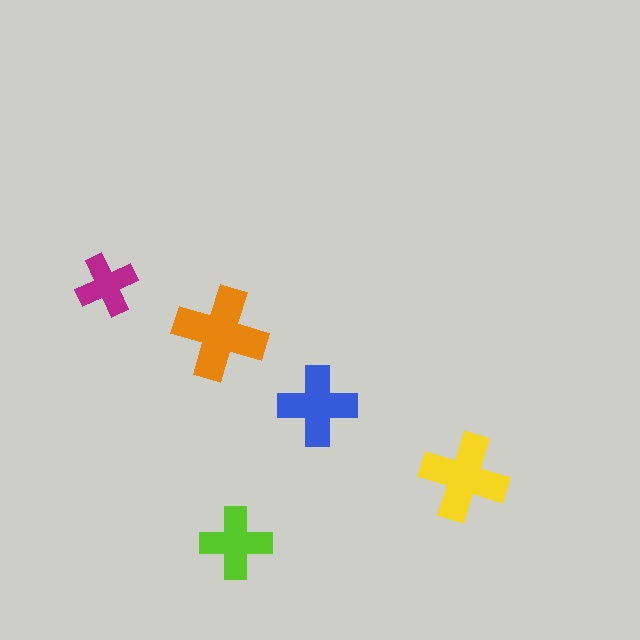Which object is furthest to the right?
The yellow cross is rightmost.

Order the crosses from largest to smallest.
the orange one, the yellow one, the blue one, the lime one, the magenta one.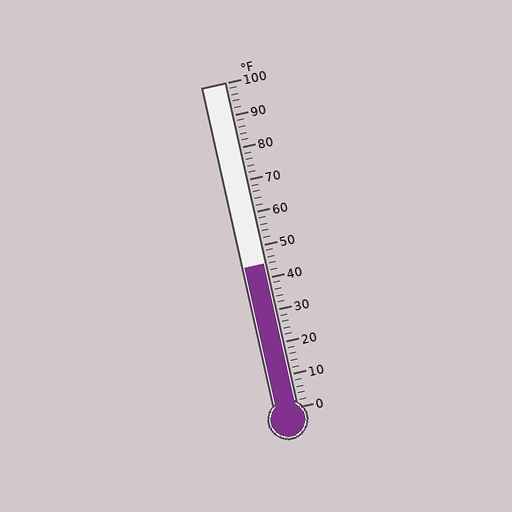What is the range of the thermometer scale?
The thermometer scale ranges from 0°F to 100°F.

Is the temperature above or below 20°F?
The temperature is above 20°F.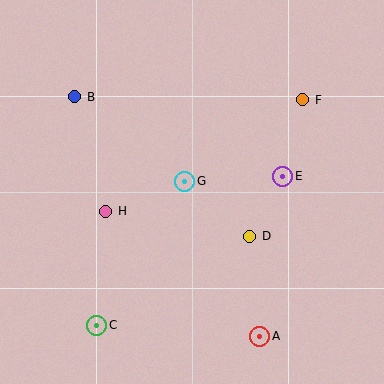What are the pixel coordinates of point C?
Point C is at (97, 325).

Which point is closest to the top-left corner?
Point B is closest to the top-left corner.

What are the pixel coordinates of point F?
Point F is at (303, 100).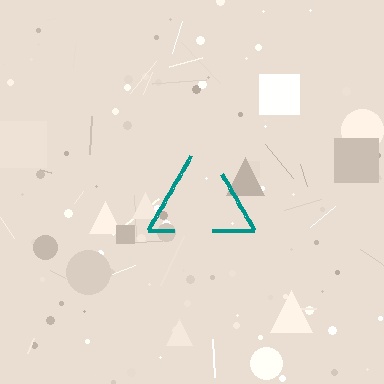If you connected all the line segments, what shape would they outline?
They would outline a triangle.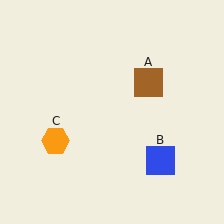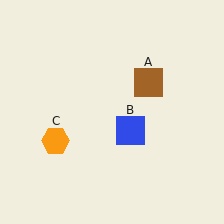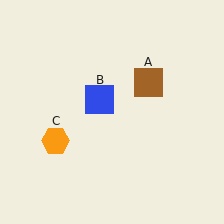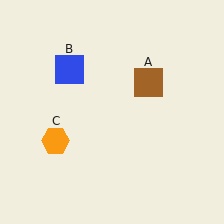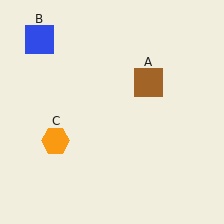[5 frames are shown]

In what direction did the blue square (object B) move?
The blue square (object B) moved up and to the left.